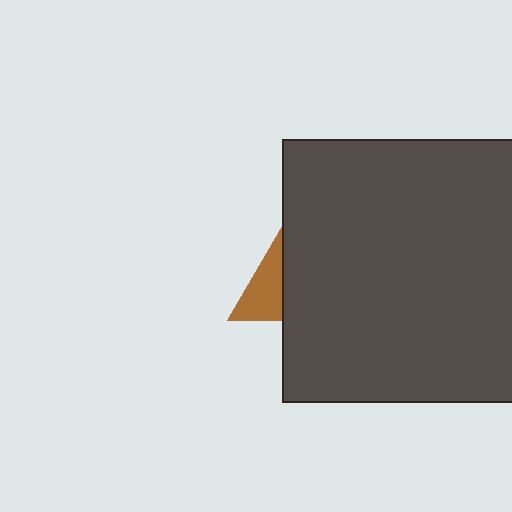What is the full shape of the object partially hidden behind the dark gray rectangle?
The partially hidden object is a brown triangle.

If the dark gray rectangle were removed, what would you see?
You would see the complete brown triangle.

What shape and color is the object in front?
The object in front is a dark gray rectangle.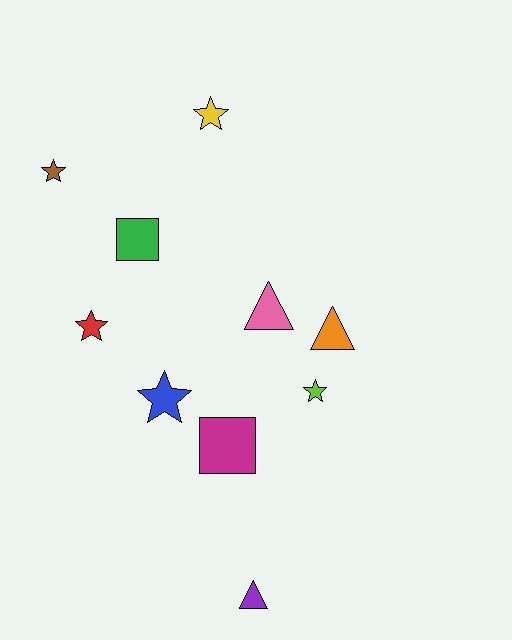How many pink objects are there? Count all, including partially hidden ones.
There is 1 pink object.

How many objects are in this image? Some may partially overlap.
There are 10 objects.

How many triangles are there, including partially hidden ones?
There are 3 triangles.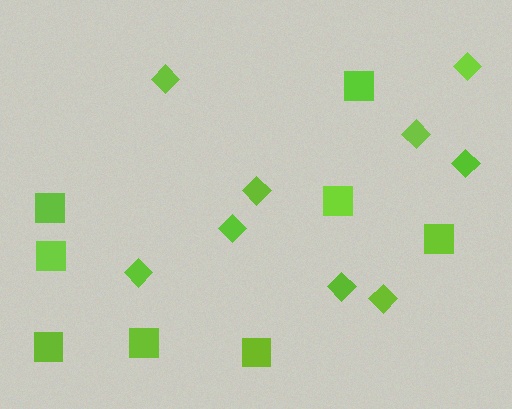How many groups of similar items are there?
There are 2 groups: one group of diamonds (9) and one group of squares (8).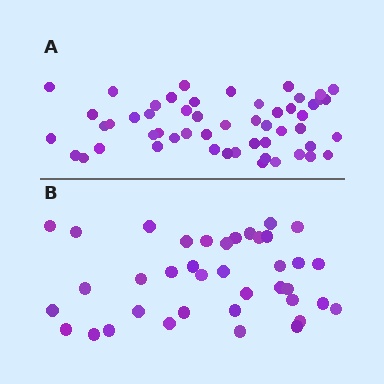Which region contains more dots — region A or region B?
Region A (the top region) has more dots.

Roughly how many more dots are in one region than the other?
Region A has approximately 15 more dots than region B.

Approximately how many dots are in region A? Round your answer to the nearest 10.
About 50 dots. (The exact count is 53, which rounds to 50.)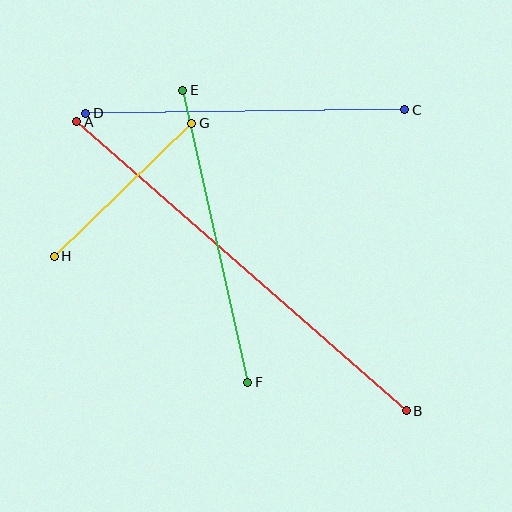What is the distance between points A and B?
The distance is approximately 438 pixels.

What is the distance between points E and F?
The distance is approximately 299 pixels.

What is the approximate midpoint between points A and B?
The midpoint is at approximately (242, 266) pixels.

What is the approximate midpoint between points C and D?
The midpoint is at approximately (245, 112) pixels.